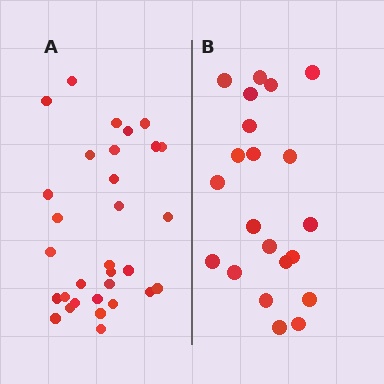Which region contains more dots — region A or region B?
Region A (the left region) has more dots.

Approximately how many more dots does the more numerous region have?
Region A has roughly 10 or so more dots than region B.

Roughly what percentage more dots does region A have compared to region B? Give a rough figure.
About 50% more.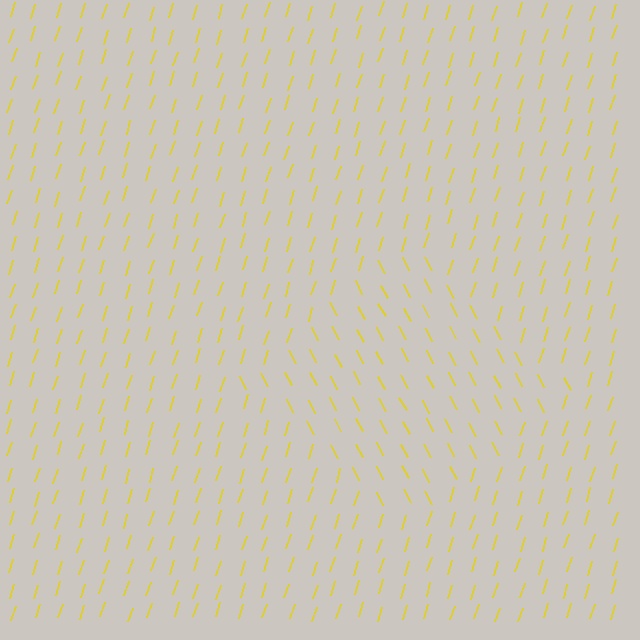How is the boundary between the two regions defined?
The boundary is defined purely by a change in line orientation (approximately 45 degrees difference). All lines are the same color and thickness.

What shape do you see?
I see a diamond.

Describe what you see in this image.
The image is filled with small yellow line segments. A diamond region in the image has lines oriented differently from the surrounding lines, creating a visible texture boundary.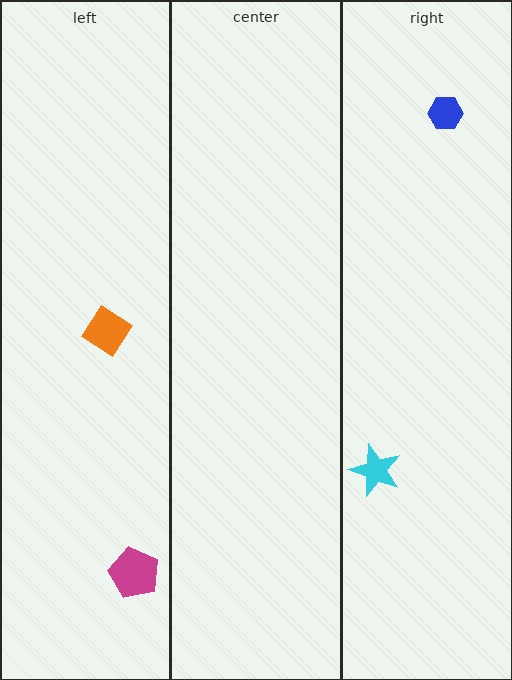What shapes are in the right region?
The cyan star, the blue hexagon.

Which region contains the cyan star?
The right region.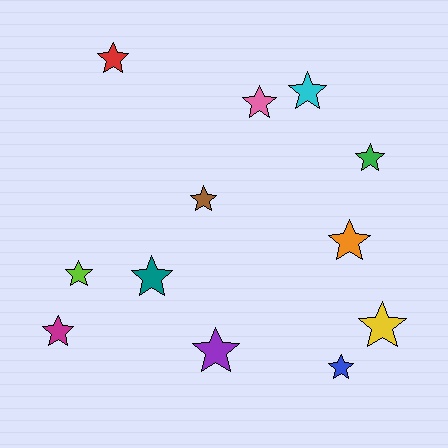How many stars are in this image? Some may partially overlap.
There are 12 stars.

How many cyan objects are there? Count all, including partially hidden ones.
There is 1 cyan object.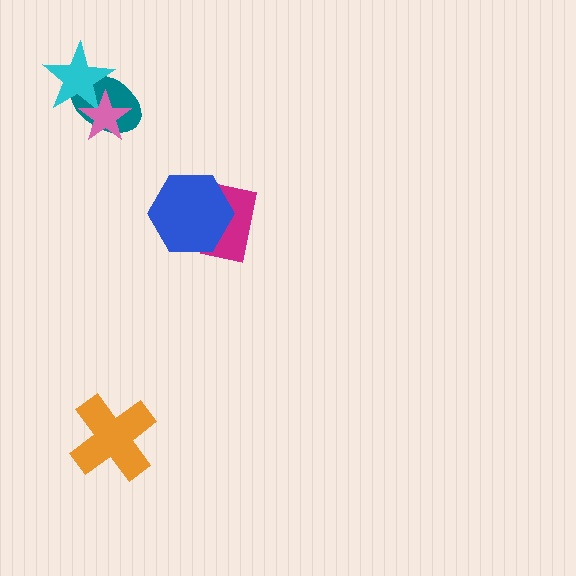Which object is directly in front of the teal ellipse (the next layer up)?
The cyan star is directly in front of the teal ellipse.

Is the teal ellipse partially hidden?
Yes, it is partially covered by another shape.